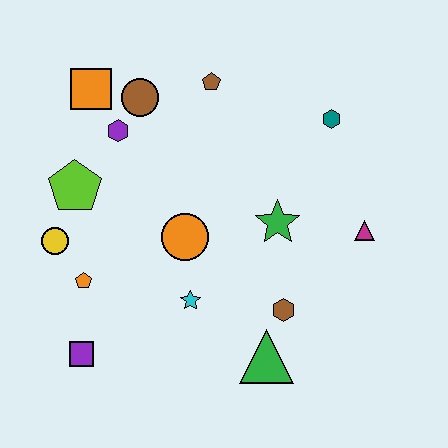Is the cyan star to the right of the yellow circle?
Yes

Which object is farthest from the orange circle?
The teal hexagon is farthest from the orange circle.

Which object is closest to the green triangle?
The brown hexagon is closest to the green triangle.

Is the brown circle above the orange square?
No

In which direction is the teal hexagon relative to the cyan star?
The teal hexagon is above the cyan star.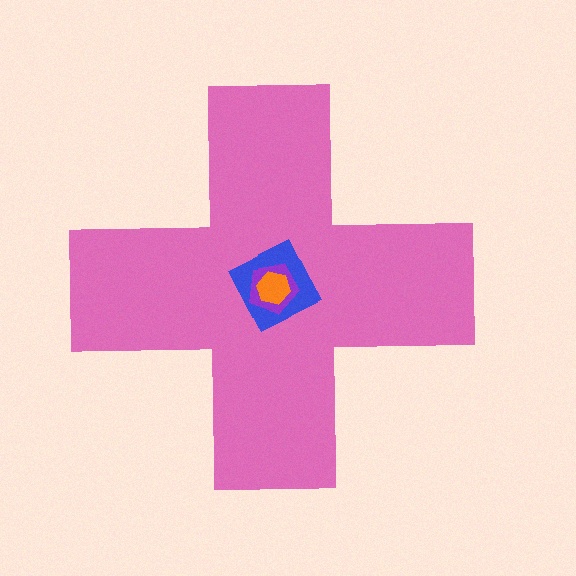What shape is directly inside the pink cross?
The blue square.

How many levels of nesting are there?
4.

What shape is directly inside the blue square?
The purple pentagon.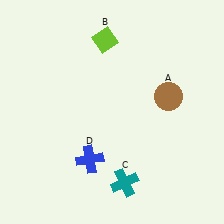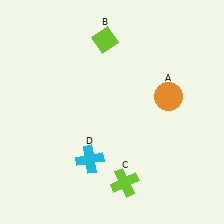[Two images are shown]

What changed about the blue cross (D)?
In Image 1, D is blue. In Image 2, it changed to cyan.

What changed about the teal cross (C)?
In Image 1, C is teal. In Image 2, it changed to lime.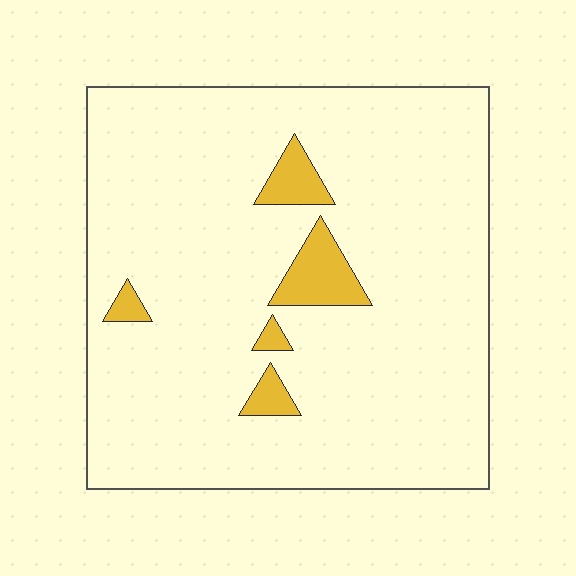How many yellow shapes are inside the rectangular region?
5.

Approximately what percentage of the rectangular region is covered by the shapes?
Approximately 5%.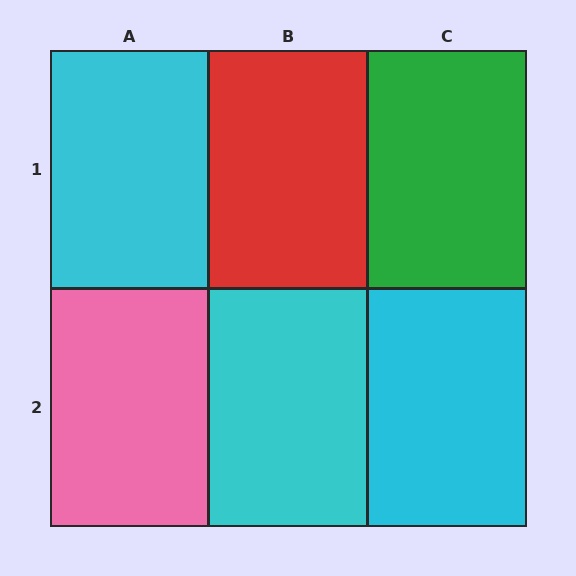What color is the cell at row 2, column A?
Pink.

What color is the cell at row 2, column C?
Cyan.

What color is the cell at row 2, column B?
Cyan.